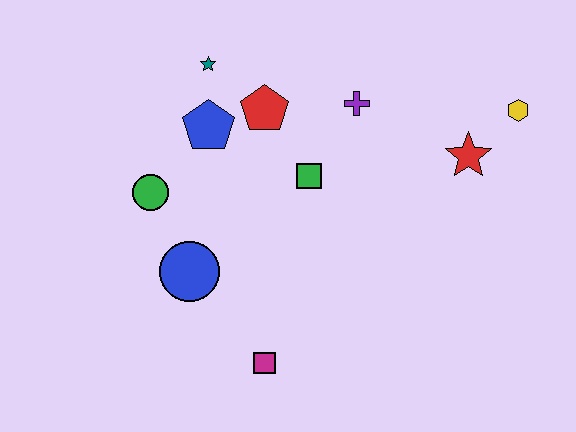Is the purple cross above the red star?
Yes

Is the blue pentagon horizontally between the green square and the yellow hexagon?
No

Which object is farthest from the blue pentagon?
The yellow hexagon is farthest from the blue pentagon.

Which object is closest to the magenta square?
The blue circle is closest to the magenta square.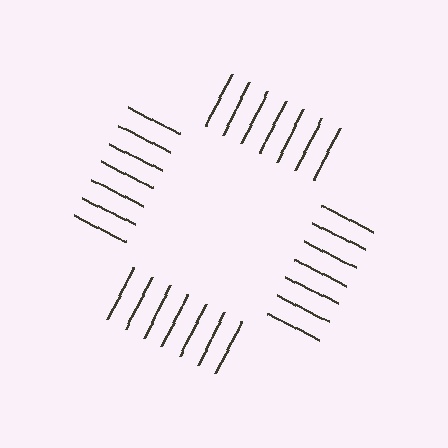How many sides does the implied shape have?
4 sides — the line-ends trace a square.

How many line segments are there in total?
28 — 7 along each of the 4 edges.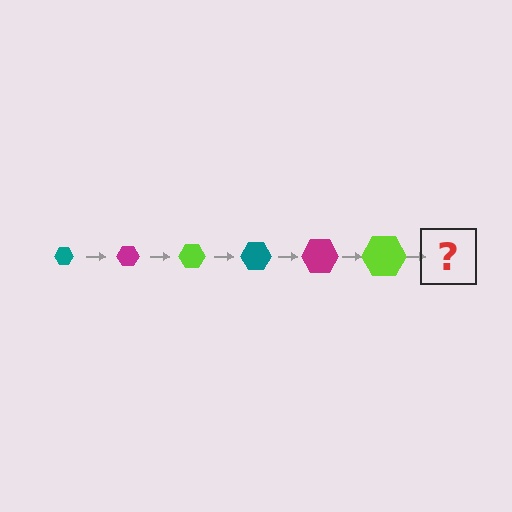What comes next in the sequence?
The next element should be a teal hexagon, larger than the previous one.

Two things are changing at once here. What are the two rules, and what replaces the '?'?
The two rules are that the hexagon grows larger each step and the color cycles through teal, magenta, and lime. The '?' should be a teal hexagon, larger than the previous one.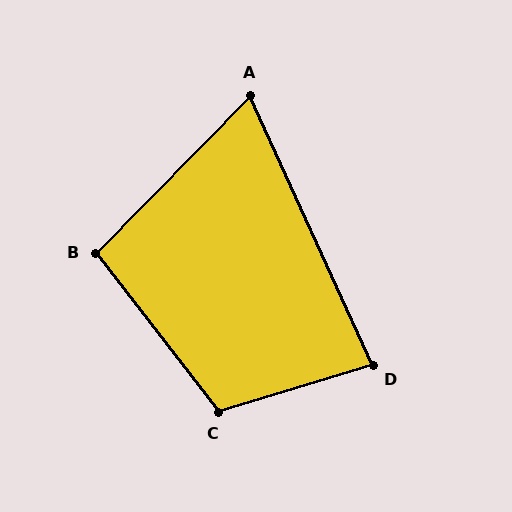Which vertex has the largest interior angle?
C, at approximately 111 degrees.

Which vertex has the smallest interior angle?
A, at approximately 69 degrees.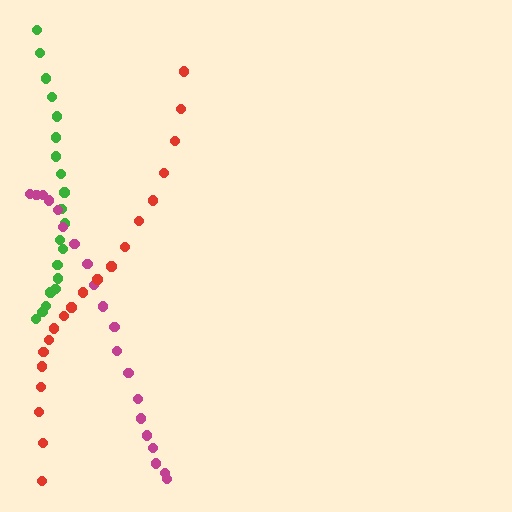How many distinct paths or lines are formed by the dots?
There are 3 distinct paths.